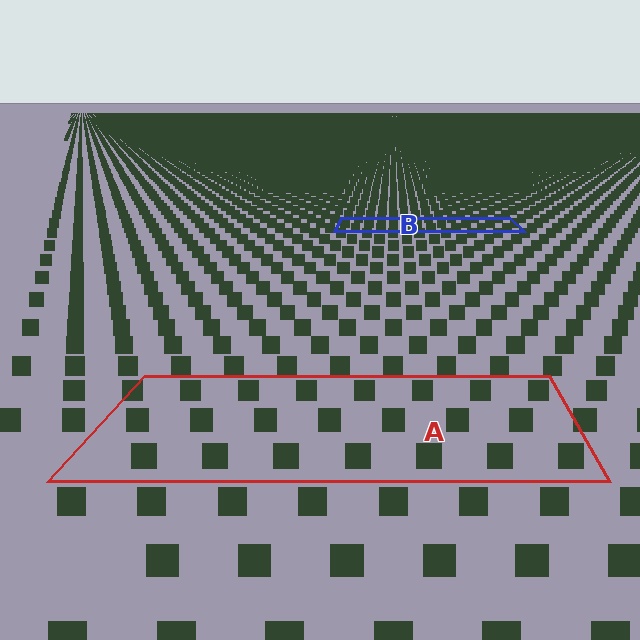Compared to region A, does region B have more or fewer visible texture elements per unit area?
Region B has more texture elements per unit area — they are packed more densely because it is farther away.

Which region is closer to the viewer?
Region A is closer. The texture elements there are larger and more spread out.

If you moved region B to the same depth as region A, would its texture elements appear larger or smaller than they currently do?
They would appear larger. At a closer depth, the same texture elements are projected at a bigger on-screen size.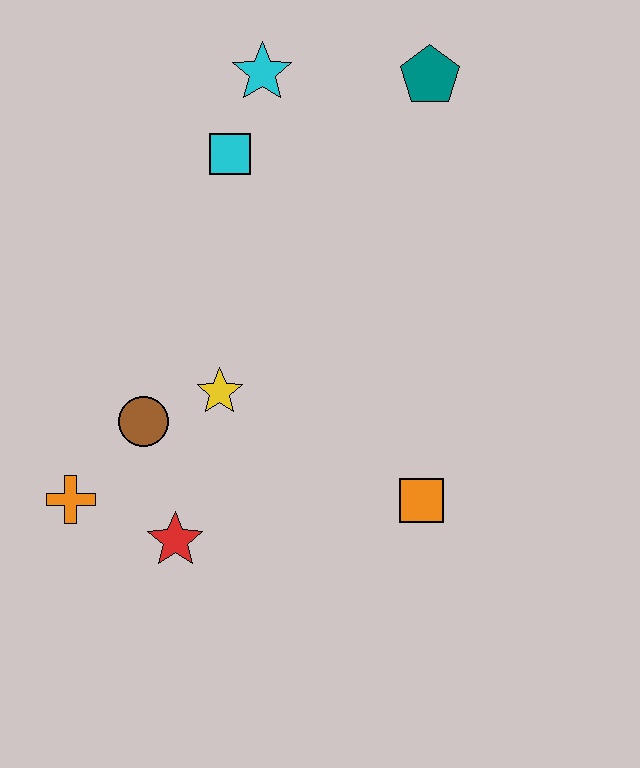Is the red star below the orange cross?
Yes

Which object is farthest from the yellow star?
The teal pentagon is farthest from the yellow star.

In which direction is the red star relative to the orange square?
The red star is to the left of the orange square.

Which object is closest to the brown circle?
The yellow star is closest to the brown circle.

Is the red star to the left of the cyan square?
Yes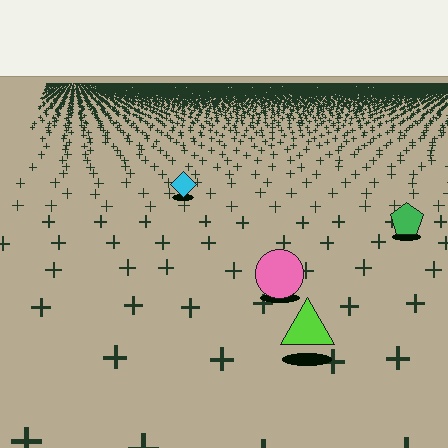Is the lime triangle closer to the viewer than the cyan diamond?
Yes. The lime triangle is closer — you can tell from the texture gradient: the ground texture is coarser near it.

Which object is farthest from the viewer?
The cyan diamond is farthest from the viewer. It appears smaller and the ground texture around it is denser.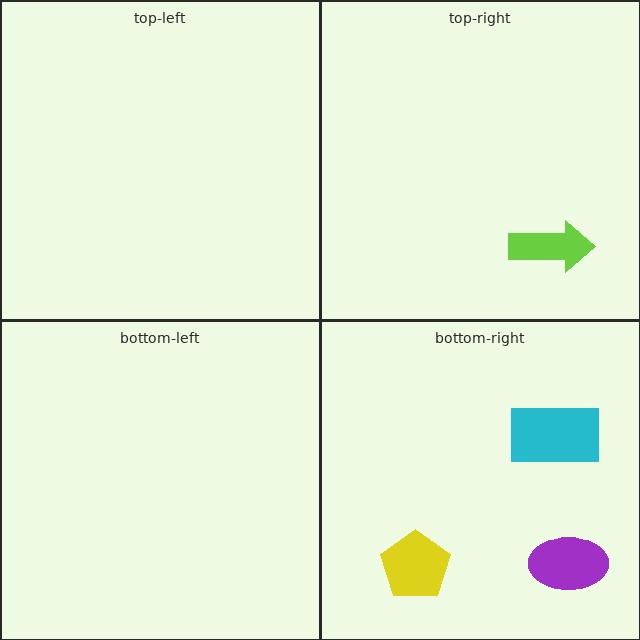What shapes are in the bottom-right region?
The yellow pentagon, the cyan rectangle, the purple ellipse.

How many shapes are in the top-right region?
1.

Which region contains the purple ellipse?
The bottom-right region.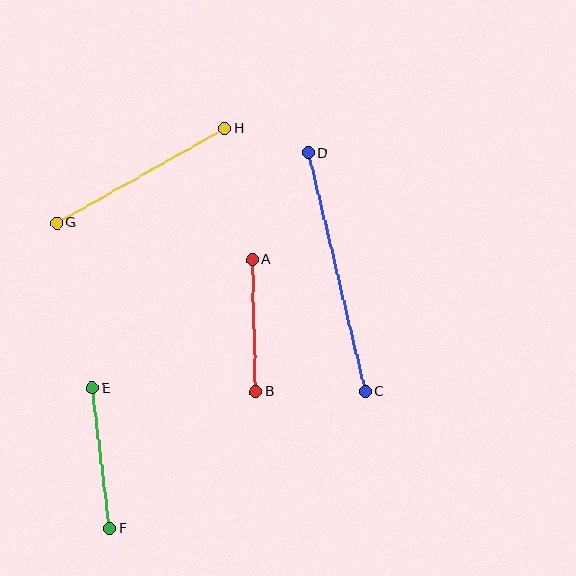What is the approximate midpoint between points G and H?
The midpoint is at approximately (141, 176) pixels.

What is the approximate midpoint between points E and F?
The midpoint is at approximately (101, 458) pixels.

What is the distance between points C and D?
The distance is approximately 246 pixels.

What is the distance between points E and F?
The distance is approximately 141 pixels.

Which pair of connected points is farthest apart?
Points C and D are farthest apart.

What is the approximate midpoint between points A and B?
The midpoint is at approximately (254, 325) pixels.